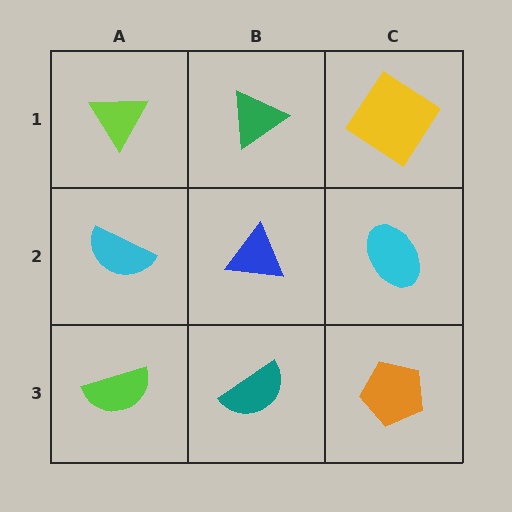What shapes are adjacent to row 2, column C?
A yellow diamond (row 1, column C), an orange pentagon (row 3, column C), a blue triangle (row 2, column B).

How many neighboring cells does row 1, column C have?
2.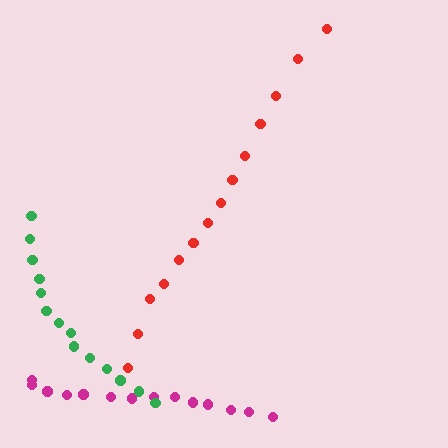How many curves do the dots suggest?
There are 3 distinct paths.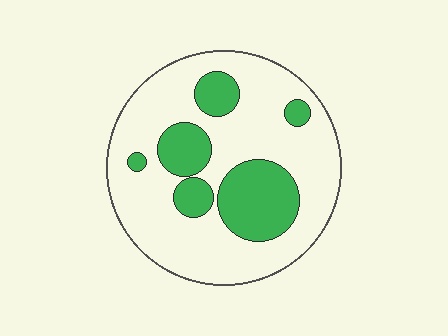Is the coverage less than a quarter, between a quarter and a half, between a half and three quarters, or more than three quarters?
Between a quarter and a half.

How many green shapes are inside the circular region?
6.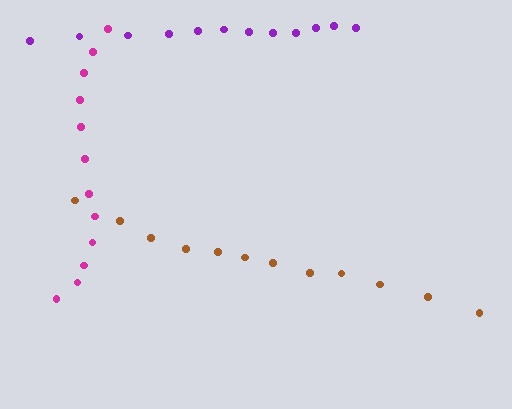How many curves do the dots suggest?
There are 3 distinct paths.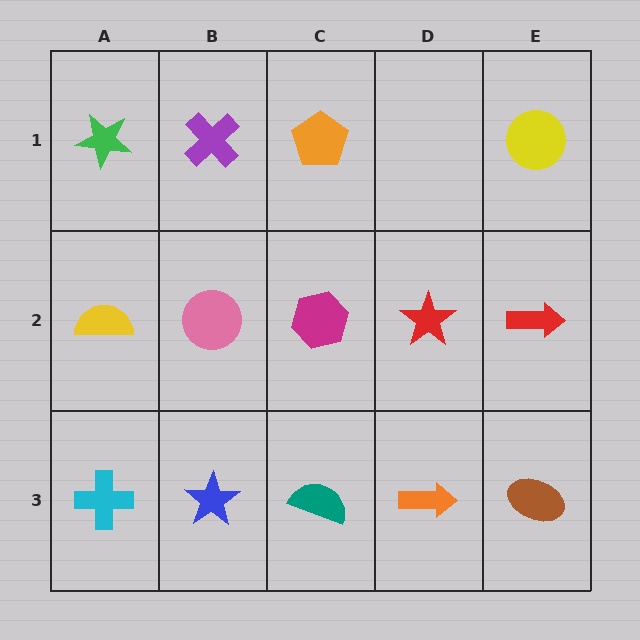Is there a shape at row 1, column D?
No, that cell is empty.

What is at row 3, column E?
A brown ellipse.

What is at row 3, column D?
An orange arrow.